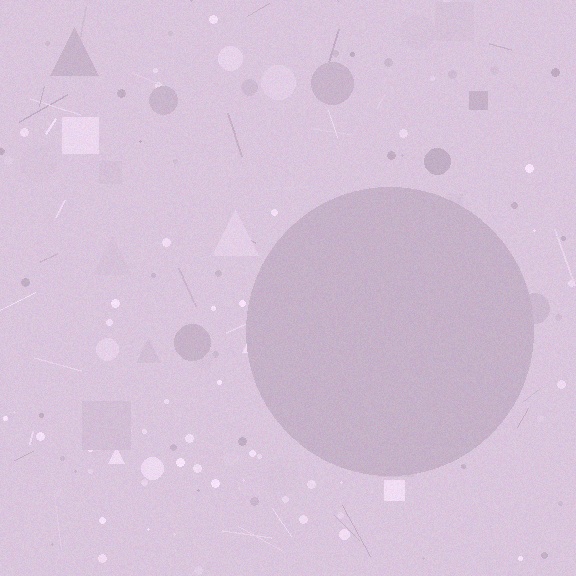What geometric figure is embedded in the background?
A circle is embedded in the background.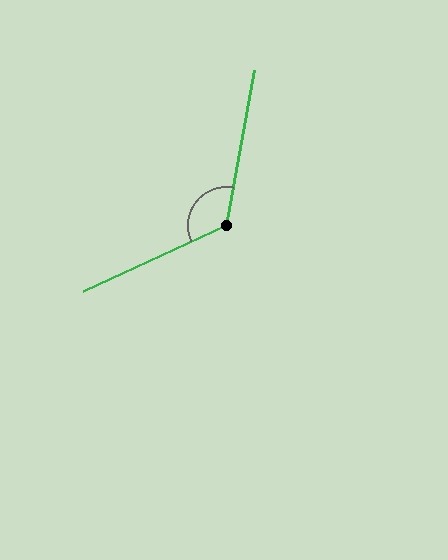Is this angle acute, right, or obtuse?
It is obtuse.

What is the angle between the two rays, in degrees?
Approximately 125 degrees.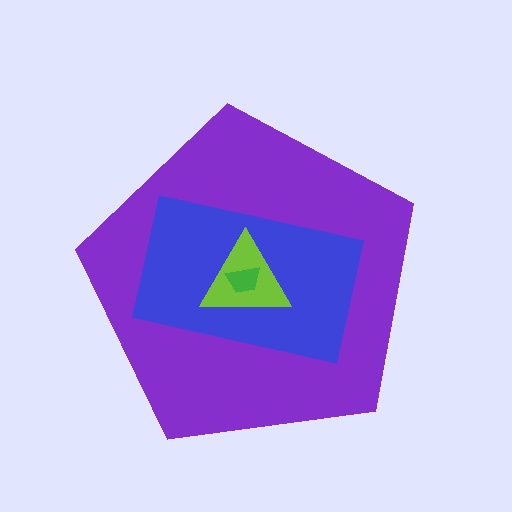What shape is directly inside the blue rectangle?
The lime triangle.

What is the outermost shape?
The purple pentagon.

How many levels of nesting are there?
4.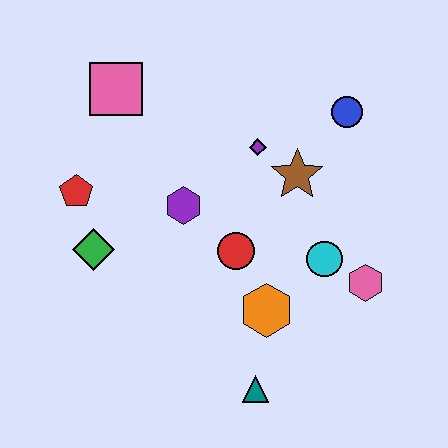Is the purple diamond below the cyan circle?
No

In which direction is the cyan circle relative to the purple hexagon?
The cyan circle is to the right of the purple hexagon.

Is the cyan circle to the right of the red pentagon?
Yes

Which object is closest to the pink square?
The red pentagon is closest to the pink square.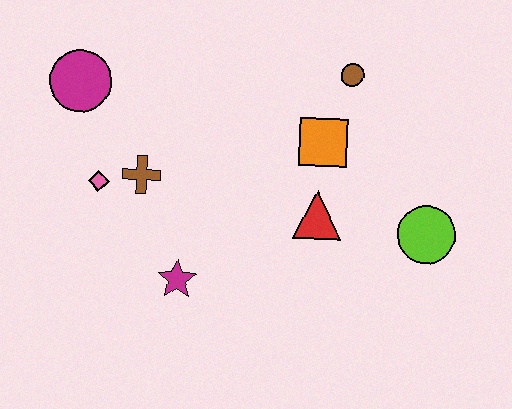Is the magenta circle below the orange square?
No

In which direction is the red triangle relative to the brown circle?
The red triangle is below the brown circle.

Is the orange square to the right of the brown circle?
No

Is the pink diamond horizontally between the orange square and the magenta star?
No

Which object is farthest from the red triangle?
The magenta circle is farthest from the red triangle.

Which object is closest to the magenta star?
The brown cross is closest to the magenta star.